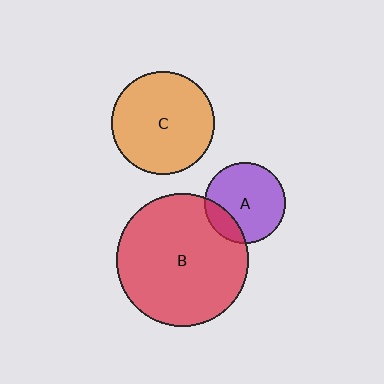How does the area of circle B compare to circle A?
Approximately 2.7 times.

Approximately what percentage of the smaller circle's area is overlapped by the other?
Approximately 20%.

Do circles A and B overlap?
Yes.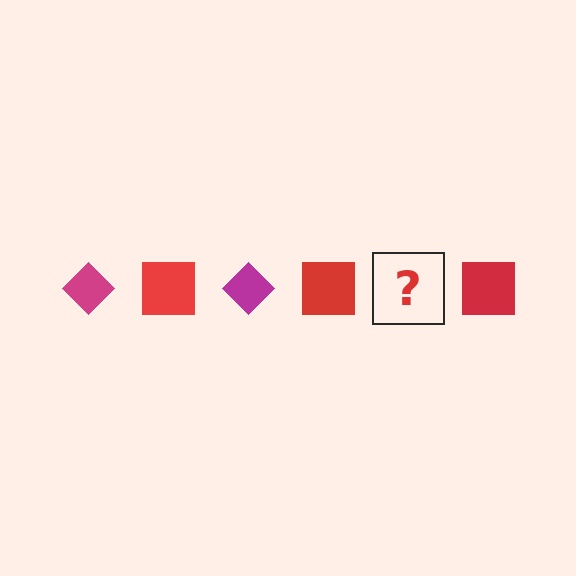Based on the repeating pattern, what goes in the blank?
The blank should be a magenta diamond.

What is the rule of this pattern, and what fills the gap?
The rule is that the pattern alternates between magenta diamond and red square. The gap should be filled with a magenta diamond.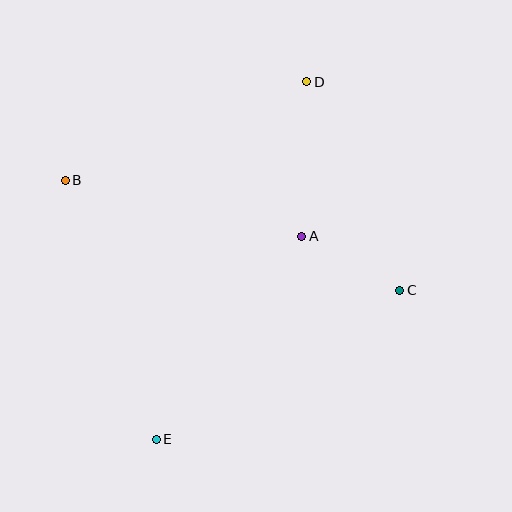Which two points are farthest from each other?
Points D and E are farthest from each other.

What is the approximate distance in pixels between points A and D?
The distance between A and D is approximately 155 pixels.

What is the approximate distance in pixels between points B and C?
The distance between B and C is approximately 352 pixels.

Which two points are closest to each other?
Points A and C are closest to each other.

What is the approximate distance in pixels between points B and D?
The distance between B and D is approximately 261 pixels.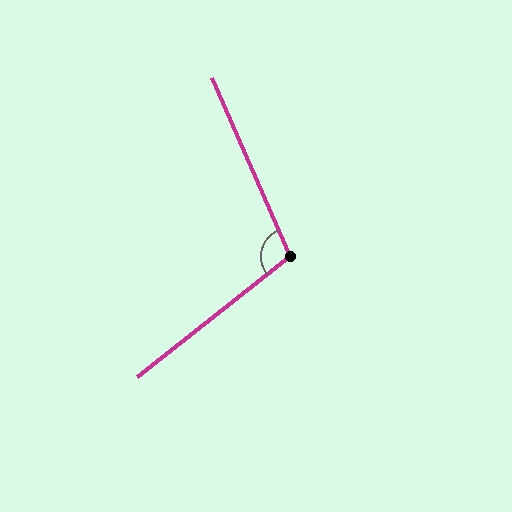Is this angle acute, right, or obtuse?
It is obtuse.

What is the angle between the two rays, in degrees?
Approximately 105 degrees.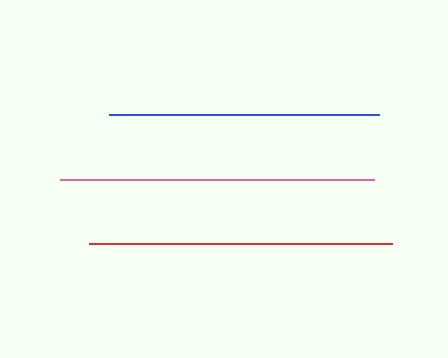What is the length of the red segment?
The red segment is approximately 303 pixels long.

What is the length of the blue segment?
The blue segment is approximately 271 pixels long.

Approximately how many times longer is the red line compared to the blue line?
The red line is approximately 1.1 times the length of the blue line.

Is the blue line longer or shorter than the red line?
The red line is longer than the blue line.